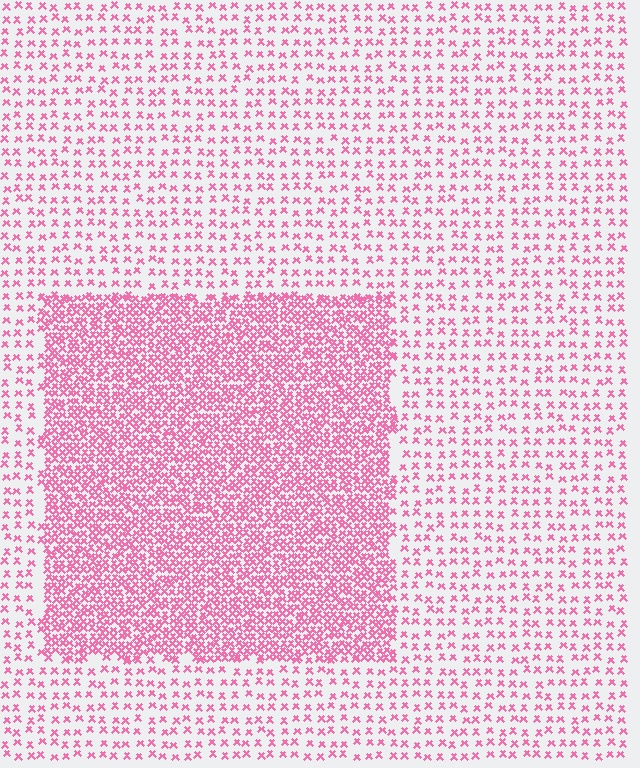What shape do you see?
I see a rectangle.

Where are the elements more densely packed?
The elements are more densely packed inside the rectangle boundary.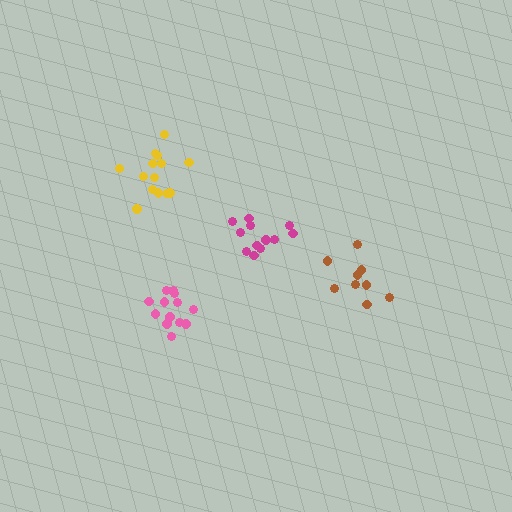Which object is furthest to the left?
The yellow cluster is leftmost.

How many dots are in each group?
Group 1: 12 dots, Group 2: 14 dots, Group 3: 9 dots, Group 4: 13 dots (48 total).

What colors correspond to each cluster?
The clusters are colored: magenta, yellow, brown, pink.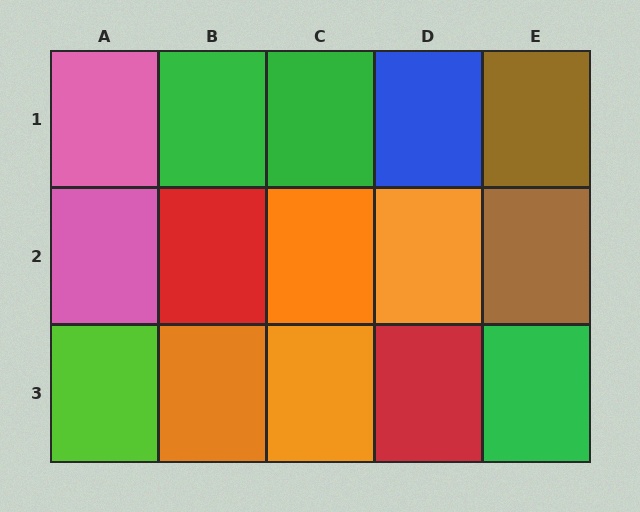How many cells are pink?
2 cells are pink.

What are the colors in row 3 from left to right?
Lime, orange, orange, red, green.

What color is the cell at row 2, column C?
Orange.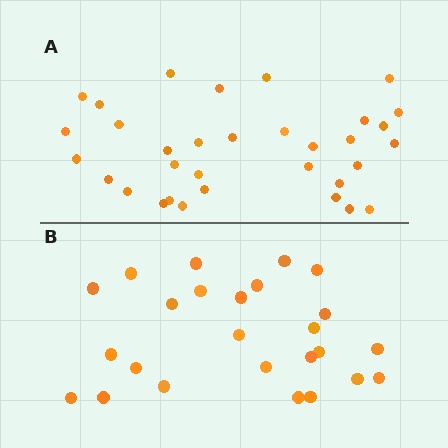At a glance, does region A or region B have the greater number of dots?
Region A (the top region) has more dots.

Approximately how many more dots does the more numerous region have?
Region A has roughly 8 or so more dots than region B.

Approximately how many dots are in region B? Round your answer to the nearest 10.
About 20 dots. (The exact count is 25, which rounds to 20.)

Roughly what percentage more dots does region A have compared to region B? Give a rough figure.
About 30% more.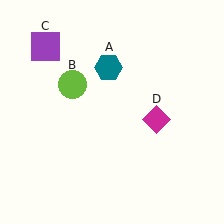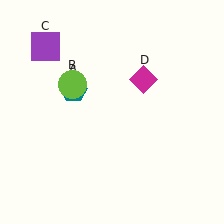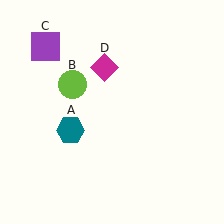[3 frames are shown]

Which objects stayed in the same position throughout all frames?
Lime circle (object B) and purple square (object C) remained stationary.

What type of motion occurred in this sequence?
The teal hexagon (object A), magenta diamond (object D) rotated counterclockwise around the center of the scene.